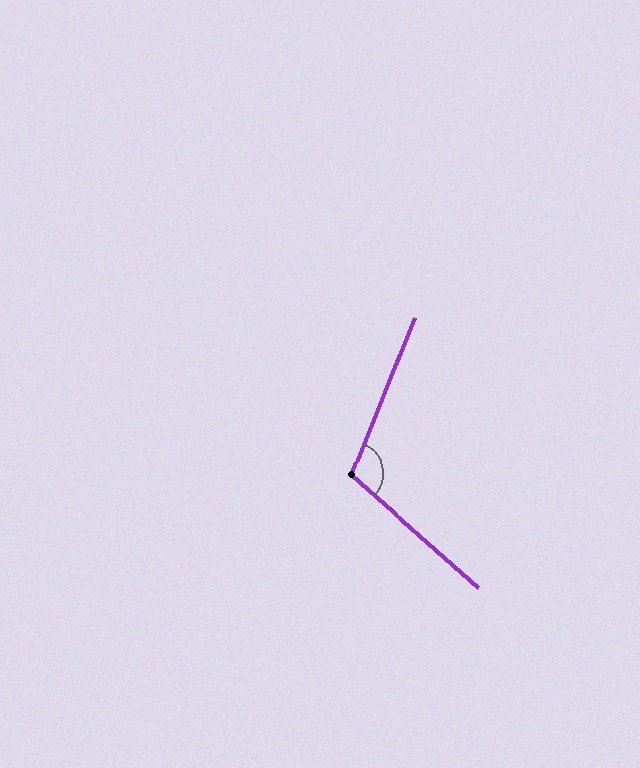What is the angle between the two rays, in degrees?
Approximately 110 degrees.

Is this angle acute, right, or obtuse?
It is obtuse.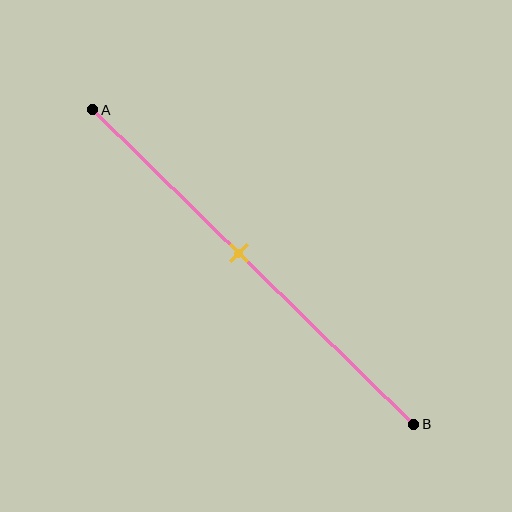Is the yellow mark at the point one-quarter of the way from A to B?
No, the mark is at about 45% from A, not at the 25% one-quarter point.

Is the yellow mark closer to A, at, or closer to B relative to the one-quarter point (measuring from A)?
The yellow mark is closer to point B than the one-quarter point of segment AB.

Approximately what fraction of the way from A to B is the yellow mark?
The yellow mark is approximately 45% of the way from A to B.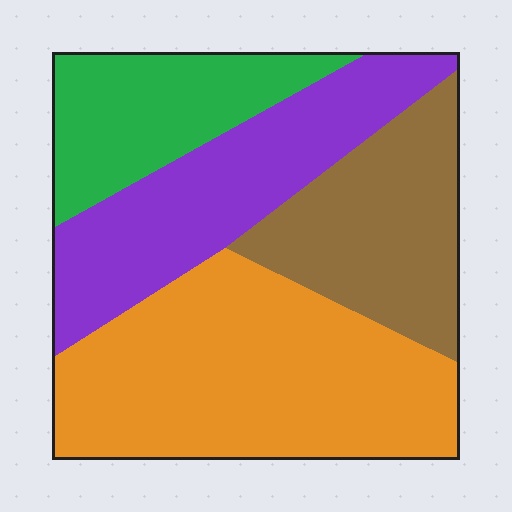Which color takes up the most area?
Orange, at roughly 40%.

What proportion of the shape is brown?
Brown covers roughly 20% of the shape.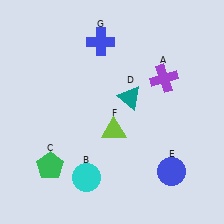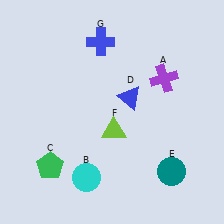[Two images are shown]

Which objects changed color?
D changed from teal to blue. E changed from blue to teal.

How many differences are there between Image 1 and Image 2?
There are 2 differences between the two images.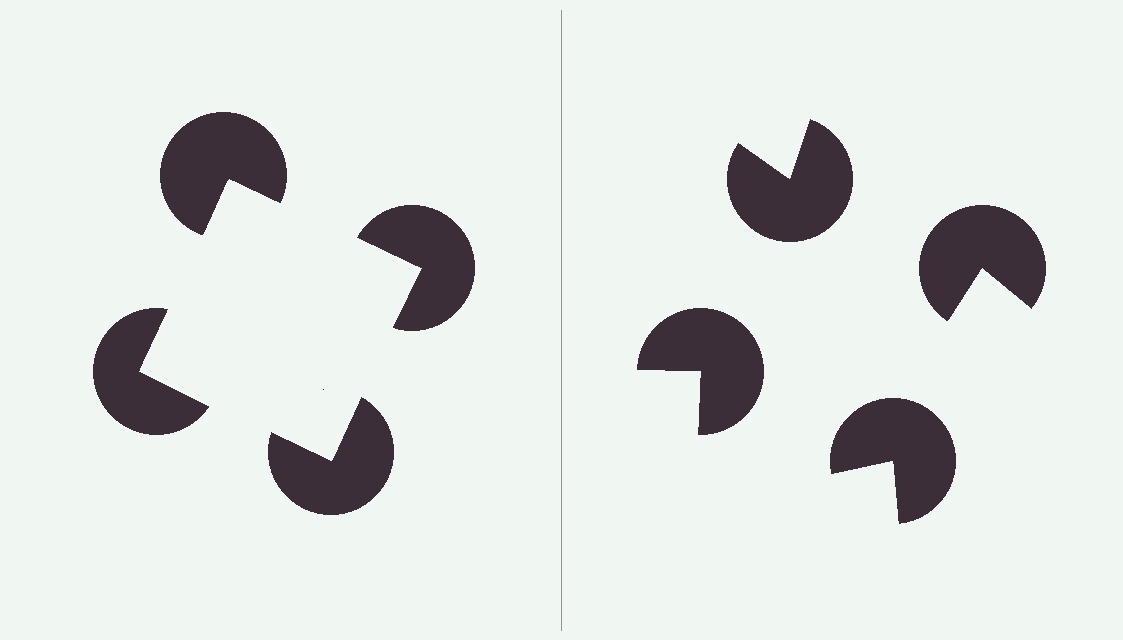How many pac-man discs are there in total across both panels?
8 — 4 on each side.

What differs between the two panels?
The pac-man discs are positioned identically on both sides; only the wedge orientations differ. On the left they align to a square; on the right they are misaligned.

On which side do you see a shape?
An illusory square appears on the left side. On the right side the wedge cuts are rotated, so no coherent shape forms.